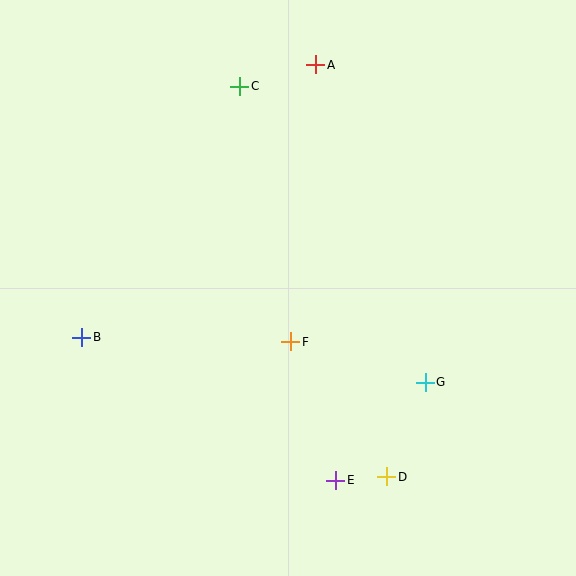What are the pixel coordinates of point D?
Point D is at (387, 477).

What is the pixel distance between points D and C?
The distance between D and C is 417 pixels.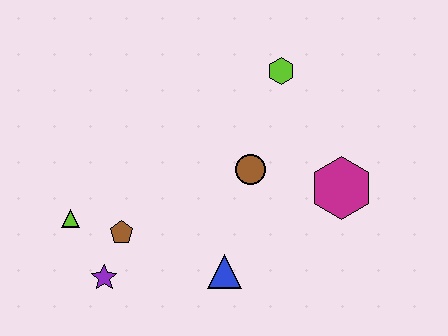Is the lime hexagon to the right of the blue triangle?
Yes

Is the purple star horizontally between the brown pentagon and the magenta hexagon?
No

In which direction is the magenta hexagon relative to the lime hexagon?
The magenta hexagon is below the lime hexagon.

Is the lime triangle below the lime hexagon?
Yes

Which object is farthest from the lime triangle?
The magenta hexagon is farthest from the lime triangle.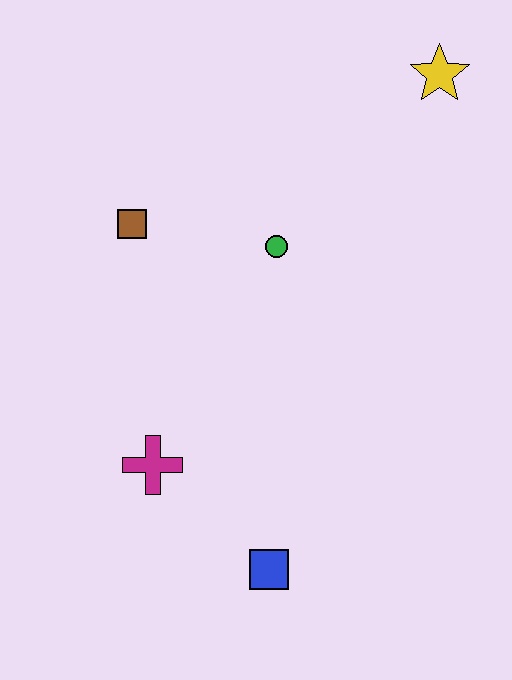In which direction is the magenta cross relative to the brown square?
The magenta cross is below the brown square.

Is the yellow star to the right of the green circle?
Yes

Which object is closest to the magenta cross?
The blue square is closest to the magenta cross.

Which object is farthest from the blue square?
The yellow star is farthest from the blue square.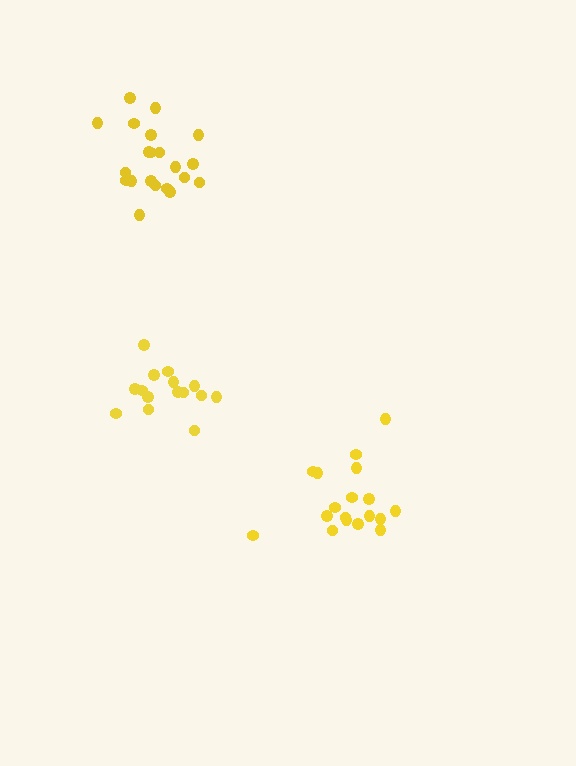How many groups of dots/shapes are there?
There are 3 groups.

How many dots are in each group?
Group 1: 18 dots, Group 2: 15 dots, Group 3: 21 dots (54 total).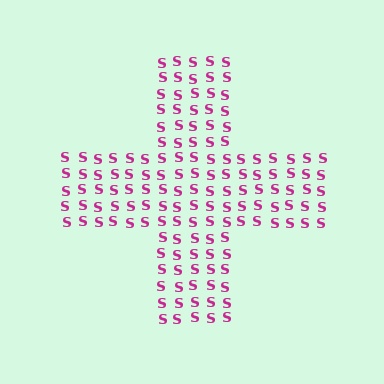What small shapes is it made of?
It is made of small letter S's.